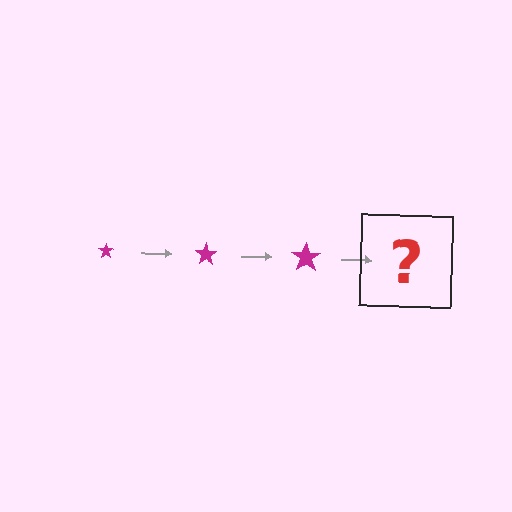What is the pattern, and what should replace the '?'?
The pattern is that the star gets progressively larger each step. The '?' should be a magenta star, larger than the previous one.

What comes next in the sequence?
The next element should be a magenta star, larger than the previous one.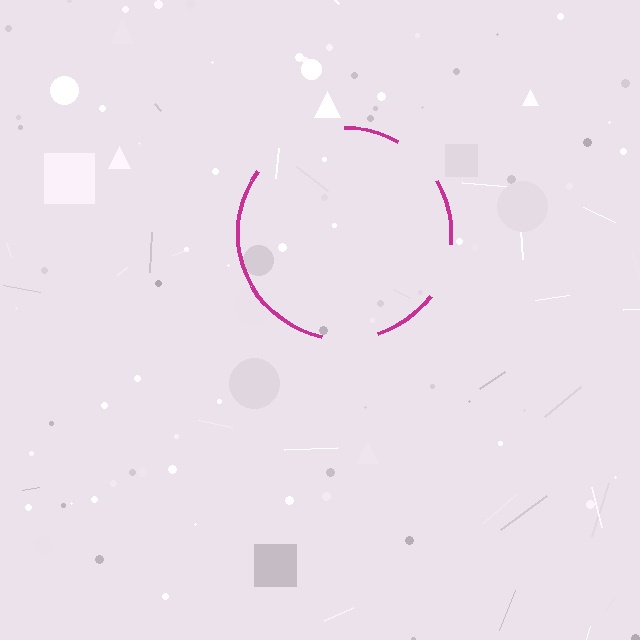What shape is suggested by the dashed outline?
The dashed outline suggests a circle.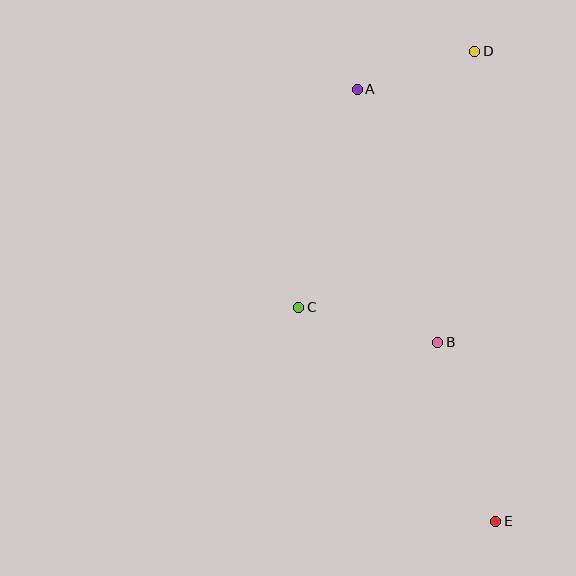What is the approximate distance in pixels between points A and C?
The distance between A and C is approximately 226 pixels.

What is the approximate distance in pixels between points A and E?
The distance between A and E is approximately 454 pixels.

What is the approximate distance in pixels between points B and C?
The distance between B and C is approximately 143 pixels.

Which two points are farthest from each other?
Points D and E are farthest from each other.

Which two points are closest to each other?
Points A and D are closest to each other.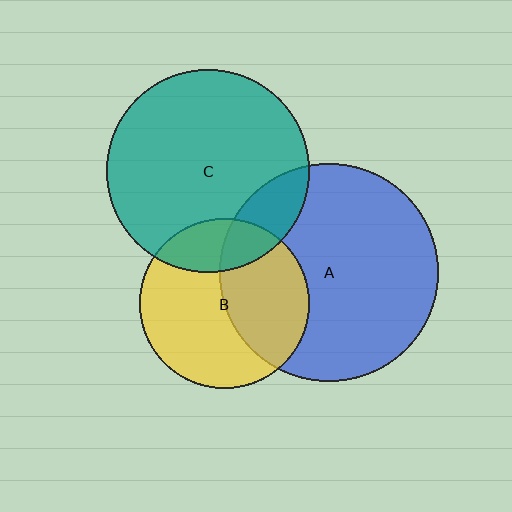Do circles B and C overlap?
Yes.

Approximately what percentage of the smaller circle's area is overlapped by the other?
Approximately 20%.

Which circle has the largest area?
Circle A (blue).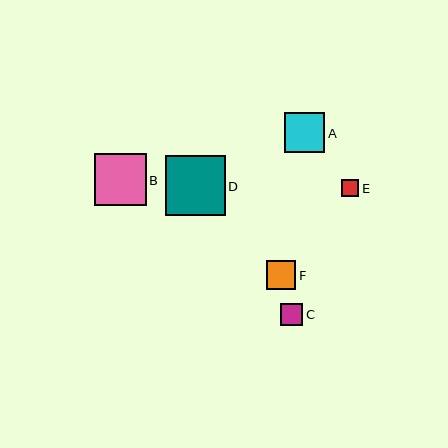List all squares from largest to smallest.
From largest to smallest: D, B, A, F, C, E.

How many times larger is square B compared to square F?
Square B is approximately 1.8 times the size of square F.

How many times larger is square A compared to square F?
Square A is approximately 1.4 times the size of square F.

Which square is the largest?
Square D is the largest with a size of approximately 60 pixels.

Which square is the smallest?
Square E is the smallest with a size of approximately 17 pixels.